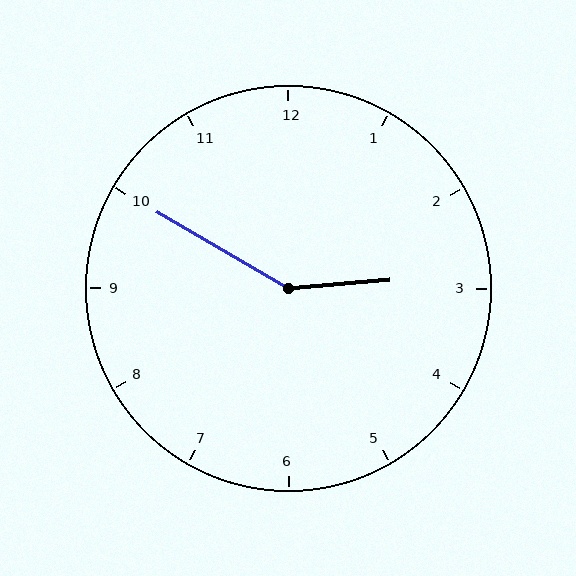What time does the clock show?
2:50.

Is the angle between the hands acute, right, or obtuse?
It is obtuse.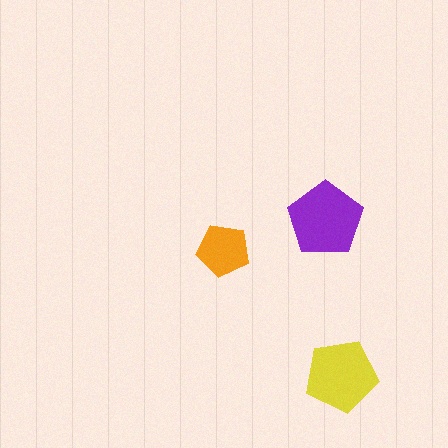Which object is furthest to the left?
The orange pentagon is leftmost.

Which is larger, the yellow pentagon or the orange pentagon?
The yellow one.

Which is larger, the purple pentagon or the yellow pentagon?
The purple one.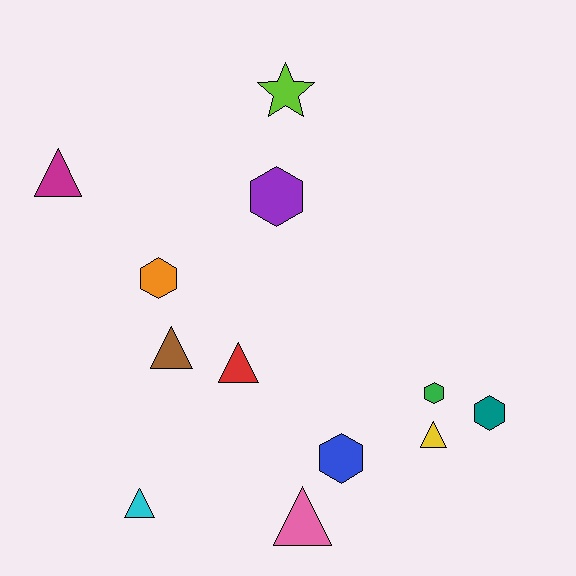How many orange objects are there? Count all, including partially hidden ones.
There is 1 orange object.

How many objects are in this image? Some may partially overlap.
There are 12 objects.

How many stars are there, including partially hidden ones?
There is 1 star.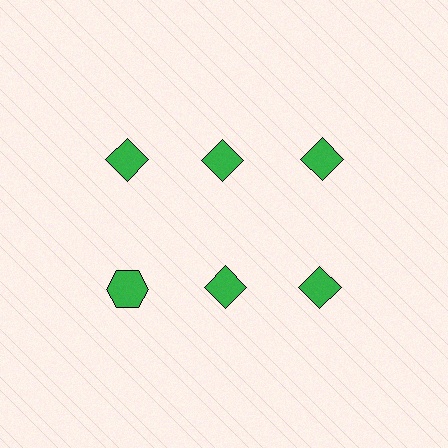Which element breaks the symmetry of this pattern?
The green hexagon in the second row, leftmost column breaks the symmetry. All other shapes are green diamonds.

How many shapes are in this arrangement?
There are 6 shapes arranged in a grid pattern.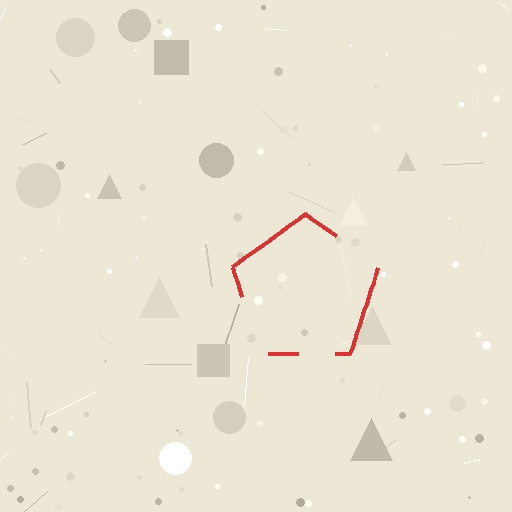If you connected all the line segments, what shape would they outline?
They would outline a pentagon.